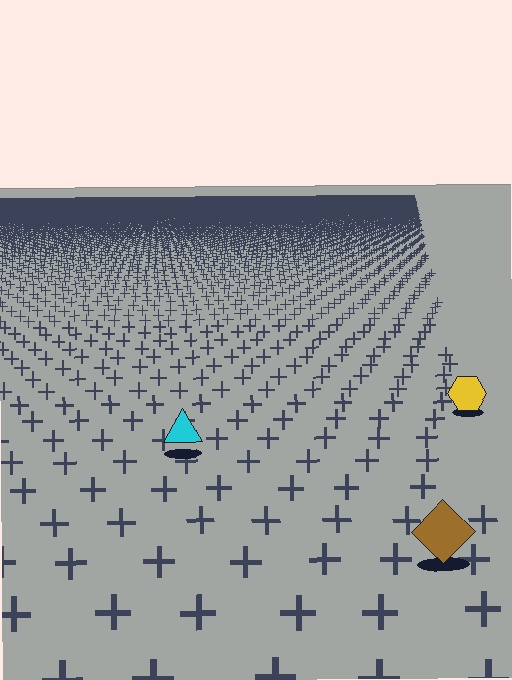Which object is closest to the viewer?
The brown diamond is closest. The texture marks near it are larger and more spread out.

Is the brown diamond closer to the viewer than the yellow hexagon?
Yes. The brown diamond is closer — you can tell from the texture gradient: the ground texture is coarser near it.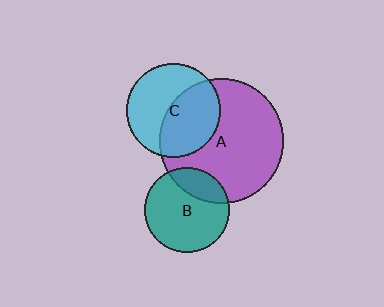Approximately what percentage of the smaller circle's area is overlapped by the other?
Approximately 50%.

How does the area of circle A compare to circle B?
Approximately 2.2 times.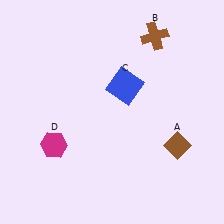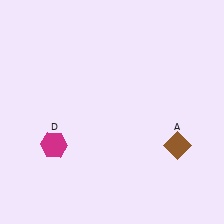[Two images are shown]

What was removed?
The brown cross (B), the blue square (C) were removed in Image 2.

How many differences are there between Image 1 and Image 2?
There are 2 differences between the two images.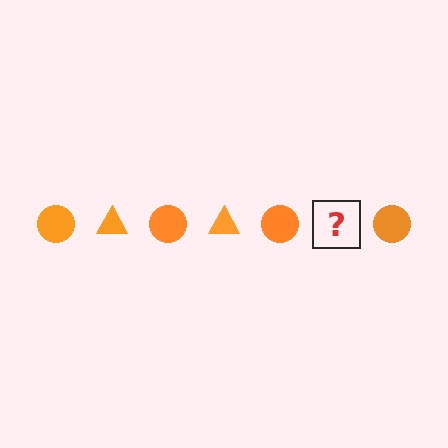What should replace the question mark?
The question mark should be replaced with an orange triangle.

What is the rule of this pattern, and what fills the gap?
The rule is that the pattern cycles through circle, triangle shapes in orange. The gap should be filled with an orange triangle.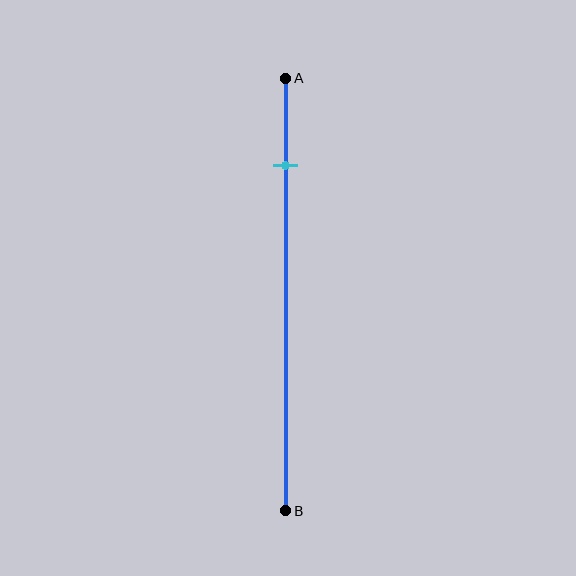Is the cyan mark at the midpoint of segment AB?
No, the mark is at about 20% from A, not at the 50% midpoint.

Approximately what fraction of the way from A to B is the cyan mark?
The cyan mark is approximately 20% of the way from A to B.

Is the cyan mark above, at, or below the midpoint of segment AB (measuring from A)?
The cyan mark is above the midpoint of segment AB.